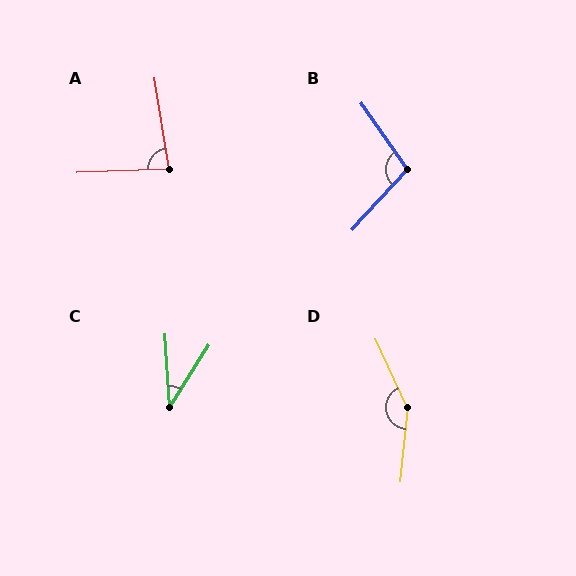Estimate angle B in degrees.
Approximately 102 degrees.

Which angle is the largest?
D, at approximately 149 degrees.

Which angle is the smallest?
C, at approximately 36 degrees.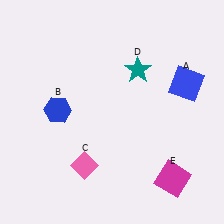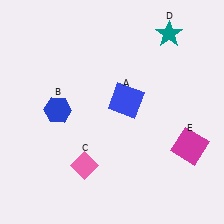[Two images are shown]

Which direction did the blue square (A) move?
The blue square (A) moved left.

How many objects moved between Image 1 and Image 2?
3 objects moved between the two images.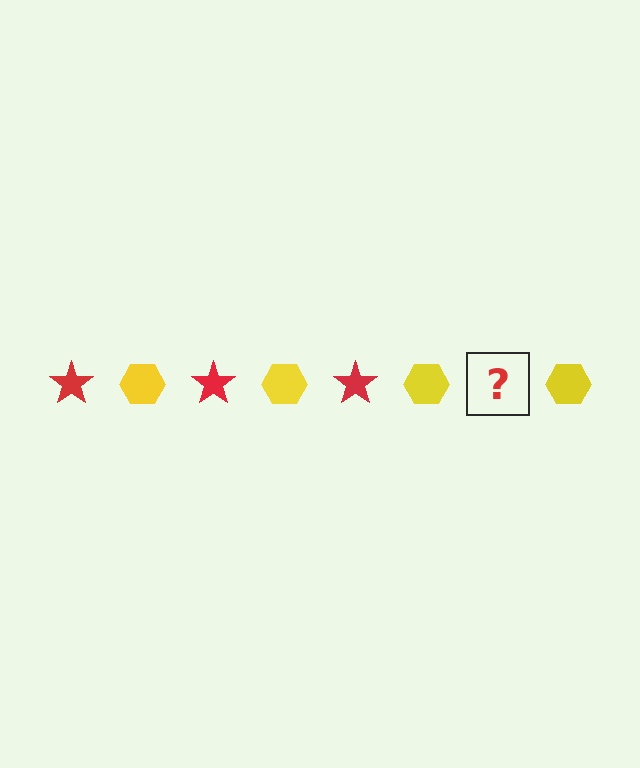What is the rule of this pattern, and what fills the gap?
The rule is that the pattern alternates between red star and yellow hexagon. The gap should be filled with a red star.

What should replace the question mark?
The question mark should be replaced with a red star.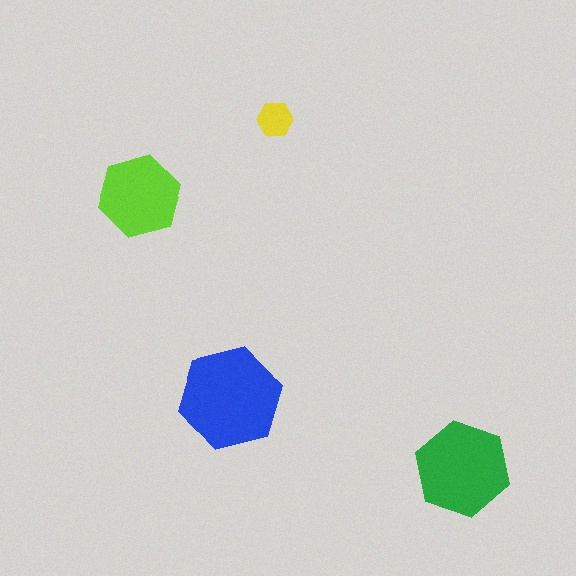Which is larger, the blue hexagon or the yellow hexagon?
The blue one.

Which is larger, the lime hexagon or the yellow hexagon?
The lime one.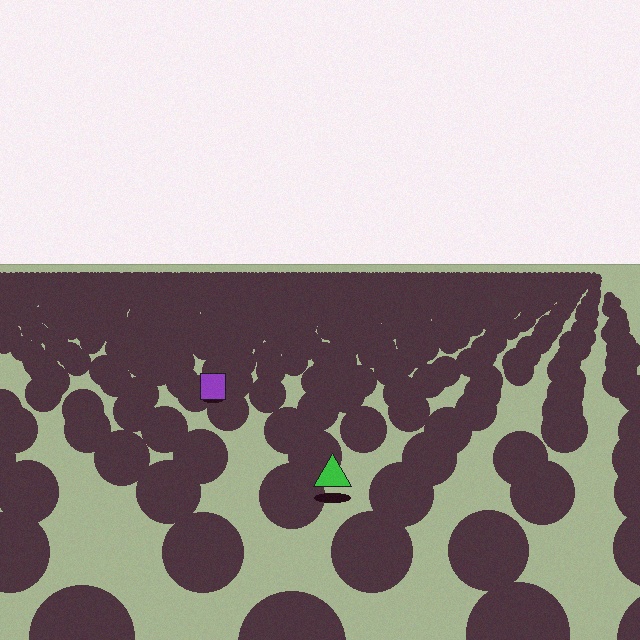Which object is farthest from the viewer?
The purple square is farthest from the viewer. It appears smaller and the ground texture around it is denser.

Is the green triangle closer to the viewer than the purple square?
Yes. The green triangle is closer — you can tell from the texture gradient: the ground texture is coarser near it.